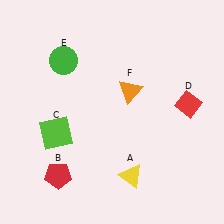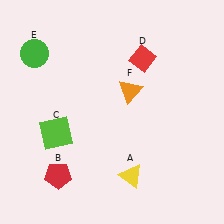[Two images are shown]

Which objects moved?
The objects that moved are: the red diamond (D), the green circle (E).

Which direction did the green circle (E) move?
The green circle (E) moved left.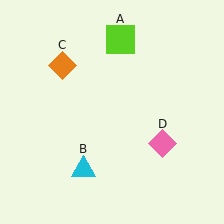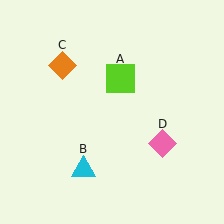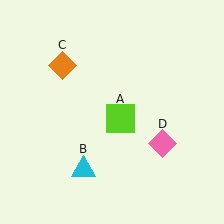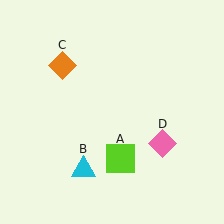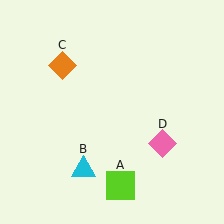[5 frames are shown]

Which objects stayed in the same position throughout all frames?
Cyan triangle (object B) and orange diamond (object C) and pink diamond (object D) remained stationary.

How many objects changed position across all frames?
1 object changed position: lime square (object A).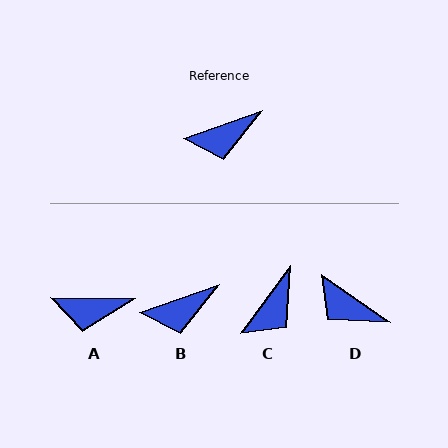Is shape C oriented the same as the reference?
No, it is off by about 34 degrees.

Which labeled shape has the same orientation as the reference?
B.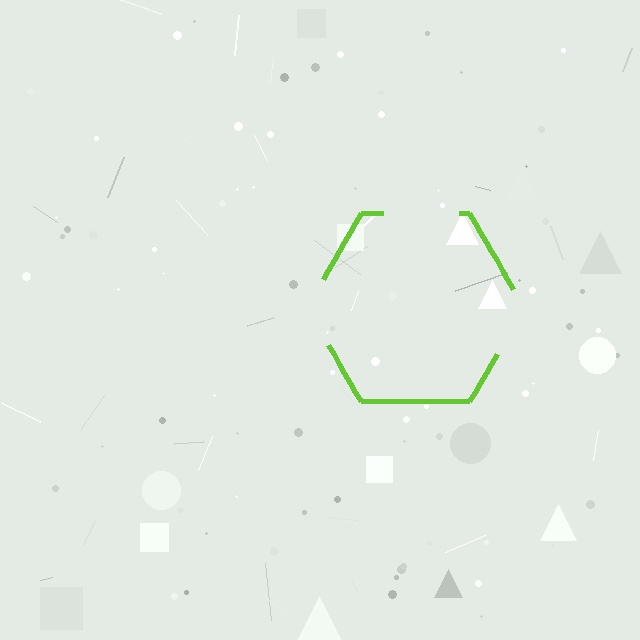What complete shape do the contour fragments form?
The contour fragments form a hexagon.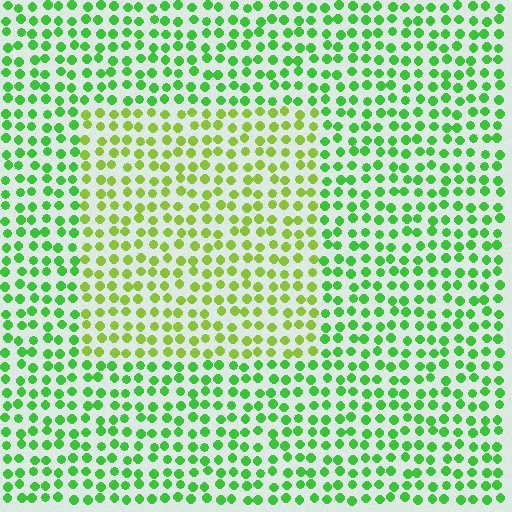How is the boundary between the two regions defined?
The boundary is defined purely by a slight shift in hue (about 34 degrees). Spacing, size, and orientation are identical on both sides.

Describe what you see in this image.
The image is filled with small green elements in a uniform arrangement. A rectangle-shaped region is visible where the elements are tinted to a slightly different hue, forming a subtle color boundary.